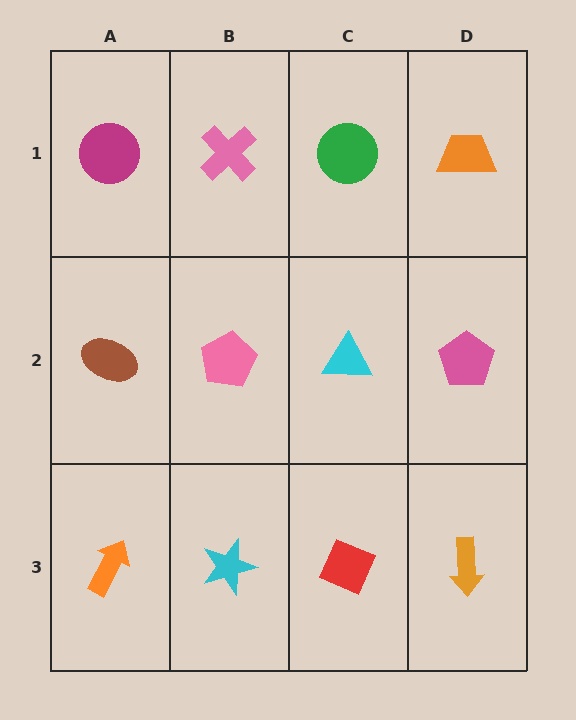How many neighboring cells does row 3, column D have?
2.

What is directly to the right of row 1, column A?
A pink cross.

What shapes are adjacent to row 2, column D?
An orange trapezoid (row 1, column D), an orange arrow (row 3, column D), a cyan triangle (row 2, column C).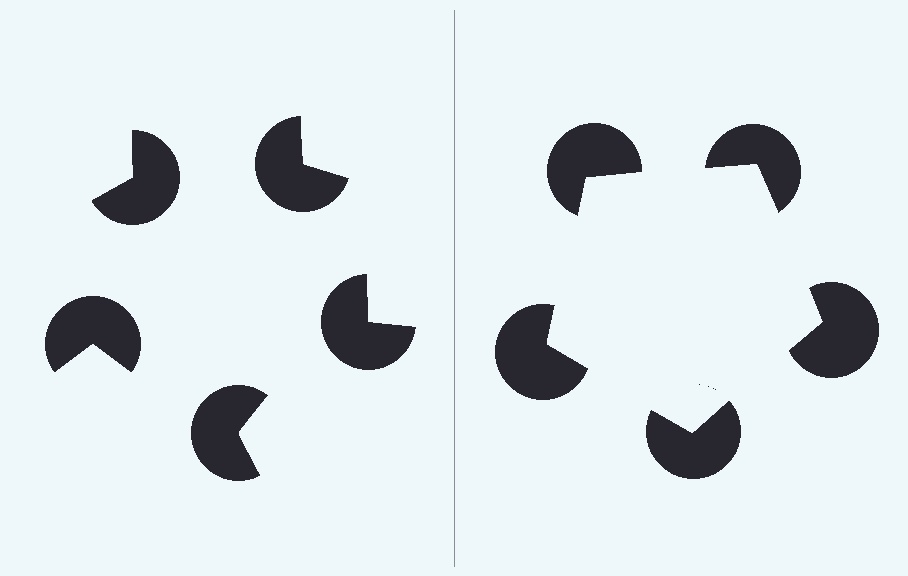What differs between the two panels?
The pac-man discs are positioned identically on both sides; only the wedge orientations differ. On the right they align to a pentagon; on the left they are misaligned.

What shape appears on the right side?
An illusory pentagon.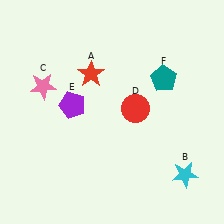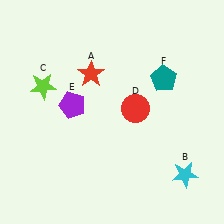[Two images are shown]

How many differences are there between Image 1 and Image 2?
There is 1 difference between the two images.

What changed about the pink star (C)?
In Image 1, C is pink. In Image 2, it changed to lime.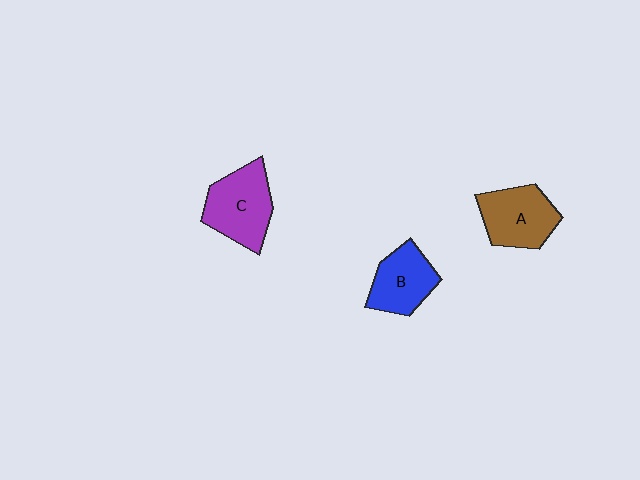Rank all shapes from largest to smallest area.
From largest to smallest: C (purple), A (brown), B (blue).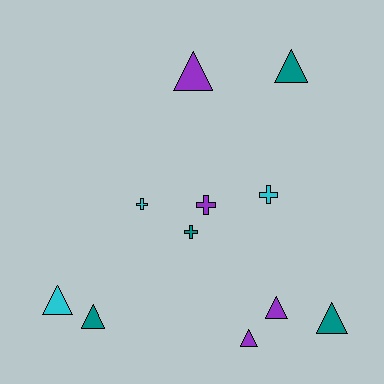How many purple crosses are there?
There is 1 purple cross.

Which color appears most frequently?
Purple, with 4 objects.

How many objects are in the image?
There are 11 objects.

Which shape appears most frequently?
Triangle, with 7 objects.